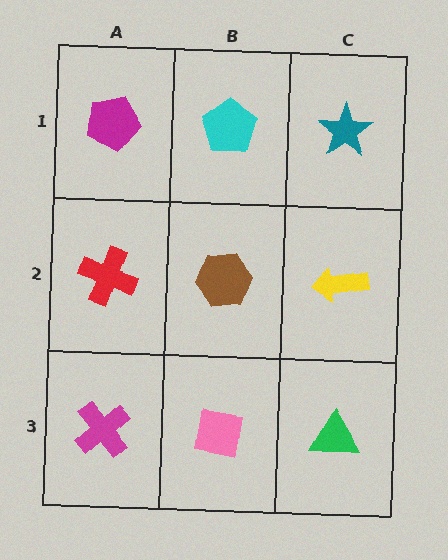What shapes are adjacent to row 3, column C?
A yellow arrow (row 2, column C), a pink square (row 3, column B).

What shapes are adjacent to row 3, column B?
A brown hexagon (row 2, column B), a magenta cross (row 3, column A), a green triangle (row 3, column C).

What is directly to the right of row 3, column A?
A pink square.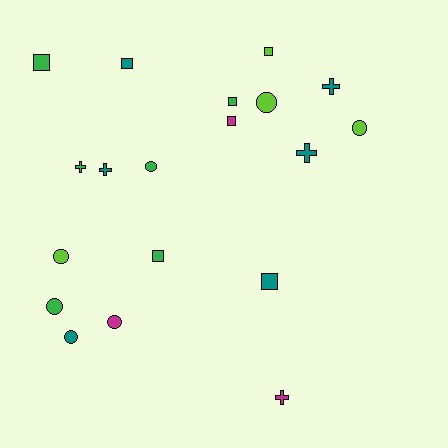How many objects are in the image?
There are 19 objects.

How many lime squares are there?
There is 1 lime square.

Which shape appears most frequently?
Circle, with 7 objects.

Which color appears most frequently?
Teal, with 6 objects.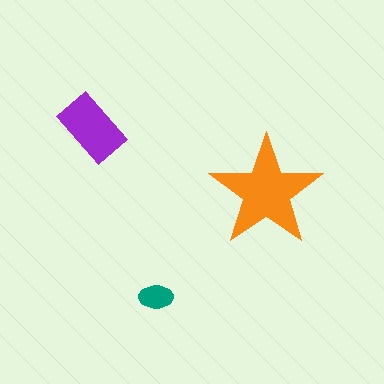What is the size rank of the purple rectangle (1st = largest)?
2nd.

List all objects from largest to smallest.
The orange star, the purple rectangle, the teal ellipse.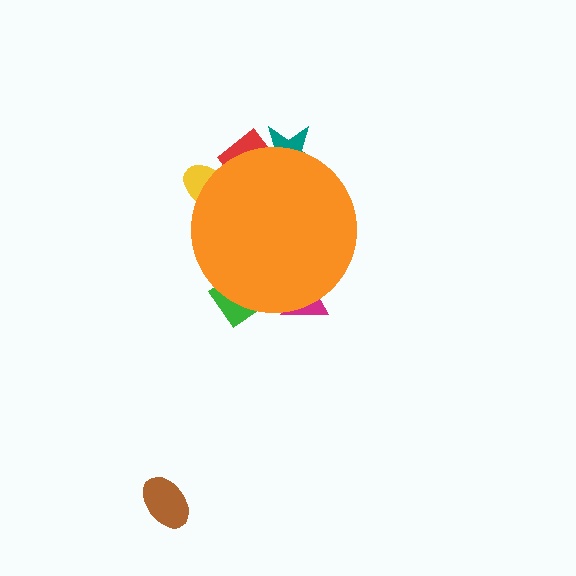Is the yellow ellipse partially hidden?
Yes, the yellow ellipse is partially hidden behind the orange circle.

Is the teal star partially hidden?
Yes, the teal star is partially hidden behind the orange circle.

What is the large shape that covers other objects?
An orange circle.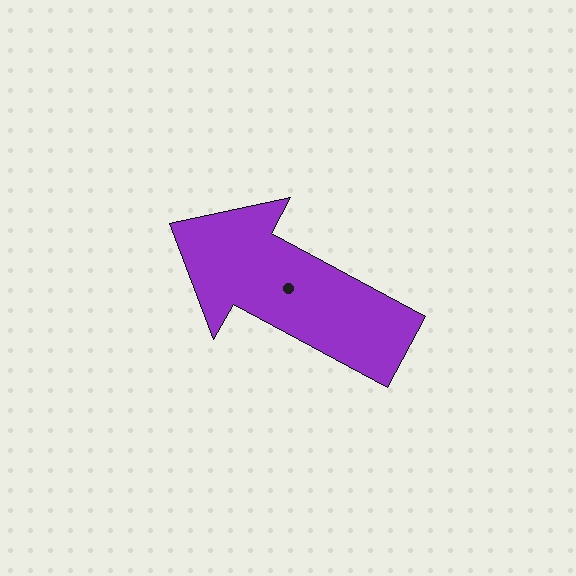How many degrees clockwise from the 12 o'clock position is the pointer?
Approximately 298 degrees.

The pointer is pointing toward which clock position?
Roughly 10 o'clock.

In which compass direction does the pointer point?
Northwest.